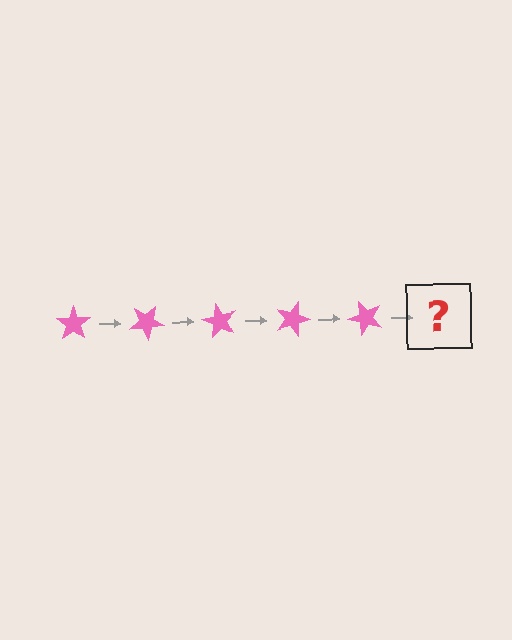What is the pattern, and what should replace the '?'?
The pattern is that the star rotates 30 degrees each step. The '?' should be a pink star rotated 150 degrees.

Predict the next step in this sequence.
The next step is a pink star rotated 150 degrees.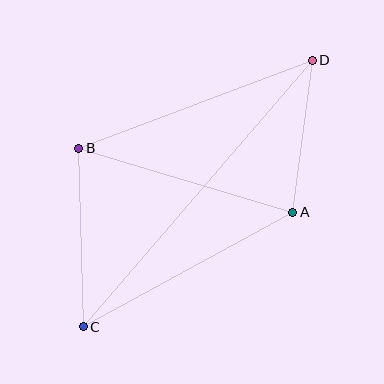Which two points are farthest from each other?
Points C and D are farthest from each other.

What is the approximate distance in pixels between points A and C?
The distance between A and C is approximately 239 pixels.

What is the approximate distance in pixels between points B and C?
The distance between B and C is approximately 178 pixels.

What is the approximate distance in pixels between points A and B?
The distance between A and B is approximately 223 pixels.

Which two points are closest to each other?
Points A and D are closest to each other.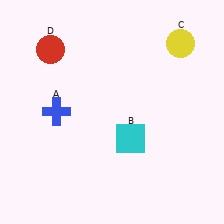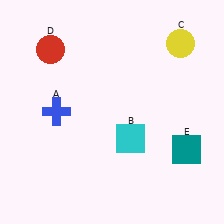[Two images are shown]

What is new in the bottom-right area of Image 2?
A teal square (E) was added in the bottom-right area of Image 2.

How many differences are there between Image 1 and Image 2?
There is 1 difference between the two images.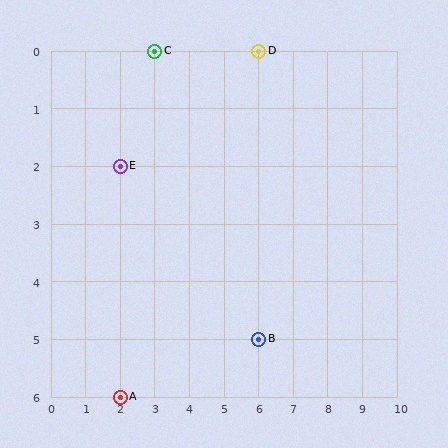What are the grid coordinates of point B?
Point B is at grid coordinates (6, 5).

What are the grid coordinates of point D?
Point D is at grid coordinates (6, 0).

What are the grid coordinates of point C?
Point C is at grid coordinates (3, 0).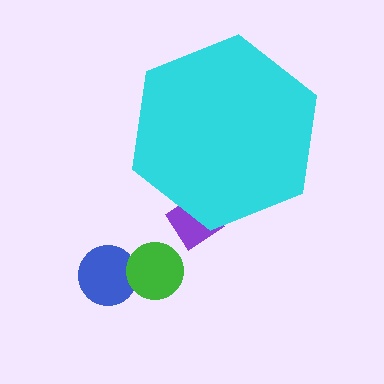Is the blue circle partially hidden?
No, the blue circle is fully visible.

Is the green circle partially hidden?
No, the green circle is fully visible.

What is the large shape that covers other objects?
A cyan hexagon.